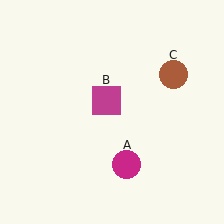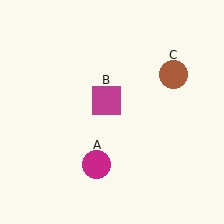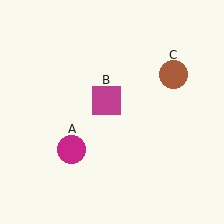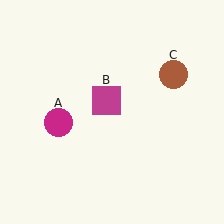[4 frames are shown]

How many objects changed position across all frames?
1 object changed position: magenta circle (object A).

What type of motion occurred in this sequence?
The magenta circle (object A) rotated clockwise around the center of the scene.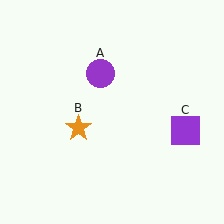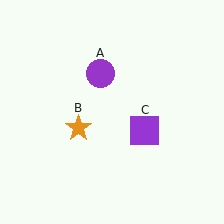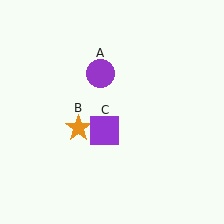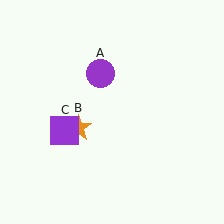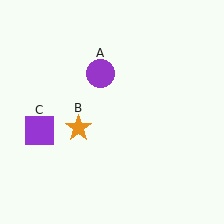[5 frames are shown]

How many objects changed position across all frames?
1 object changed position: purple square (object C).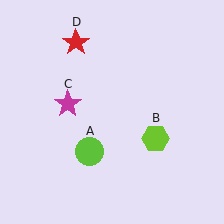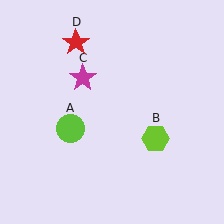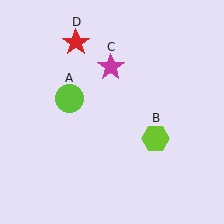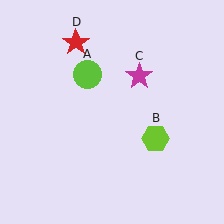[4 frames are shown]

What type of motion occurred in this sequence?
The lime circle (object A), magenta star (object C) rotated clockwise around the center of the scene.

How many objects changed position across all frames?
2 objects changed position: lime circle (object A), magenta star (object C).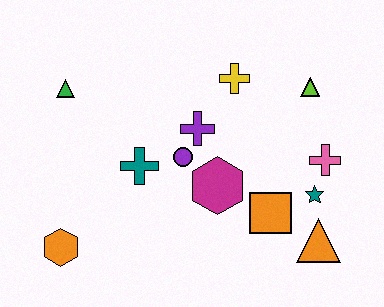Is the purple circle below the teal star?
No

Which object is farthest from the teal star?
The green triangle is farthest from the teal star.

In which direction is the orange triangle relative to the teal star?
The orange triangle is below the teal star.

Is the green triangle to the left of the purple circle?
Yes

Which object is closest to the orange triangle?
The teal star is closest to the orange triangle.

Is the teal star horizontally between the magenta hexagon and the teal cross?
No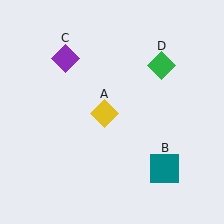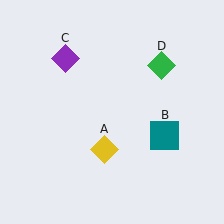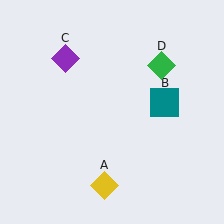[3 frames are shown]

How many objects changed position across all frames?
2 objects changed position: yellow diamond (object A), teal square (object B).